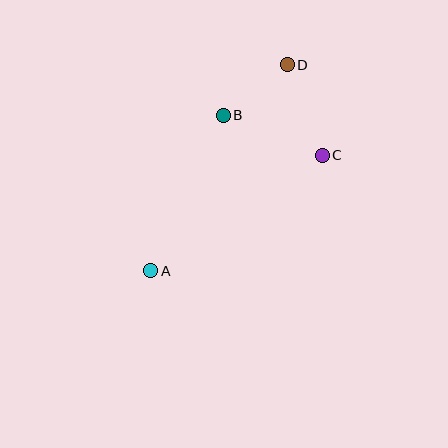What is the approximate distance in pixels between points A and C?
The distance between A and C is approximately 207 pixels.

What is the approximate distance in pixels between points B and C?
The distance between B and C is approximately 107 pixels.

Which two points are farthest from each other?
Points A and D are farthest from each other.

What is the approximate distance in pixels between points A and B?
The distance between A and B is approximately 172 pixels.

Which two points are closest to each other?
Points B and D are closest to each other.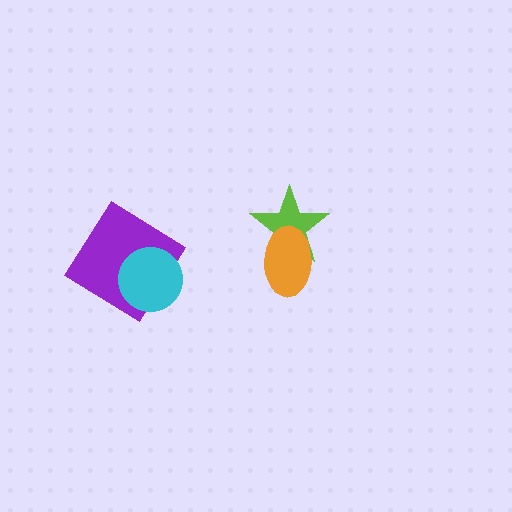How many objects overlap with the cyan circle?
1 object overlaps with the cyan circle.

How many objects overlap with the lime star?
1 object overlaps with the lime star.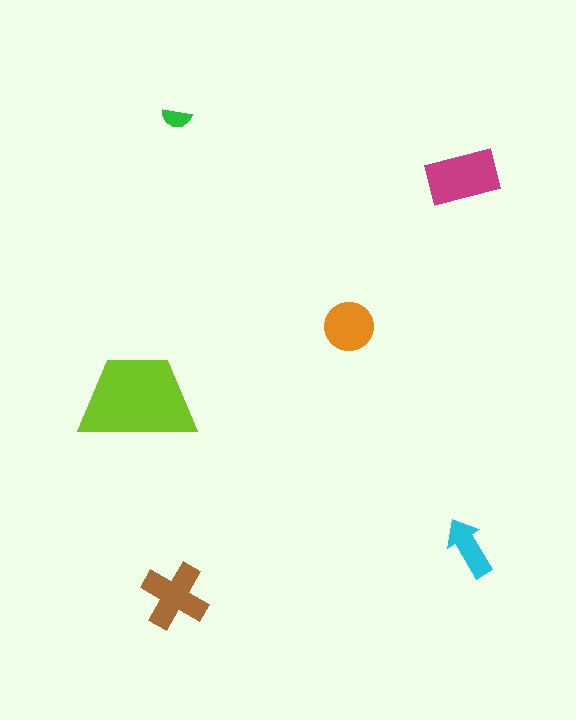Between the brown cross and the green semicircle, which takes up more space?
The brown cross.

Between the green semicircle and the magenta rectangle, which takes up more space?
The magenta rectangle.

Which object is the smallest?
The green semicircle.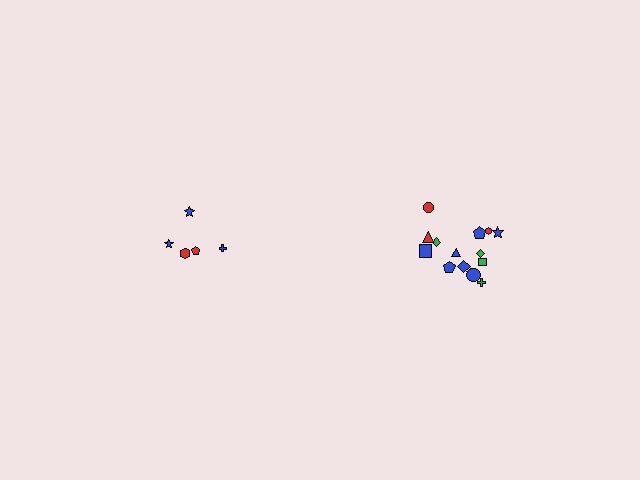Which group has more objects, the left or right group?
The right group.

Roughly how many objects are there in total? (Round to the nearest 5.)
Roughly 20 objects in total.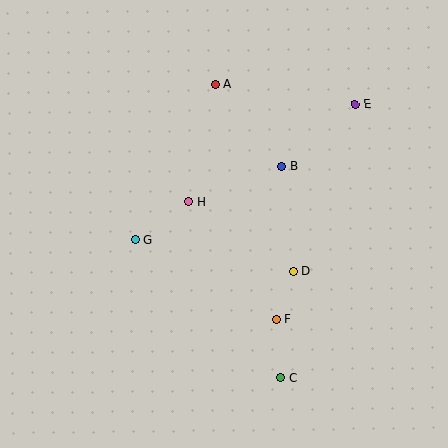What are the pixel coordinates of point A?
Point A is at (215, 84).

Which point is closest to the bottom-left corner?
Point G is closest to the bottom-left corner.